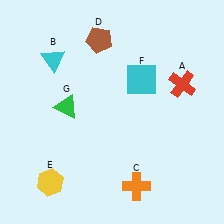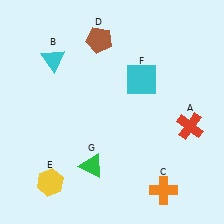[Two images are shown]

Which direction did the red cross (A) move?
The red cross (A) moved down.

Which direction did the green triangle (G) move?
The green triangle (G) moved down.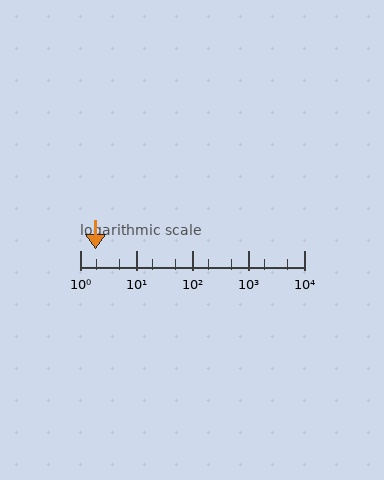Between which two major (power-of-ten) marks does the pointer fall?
The pointer is between 1 and 10.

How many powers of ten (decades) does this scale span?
The scale spans 4 decades, from 1 to 10000.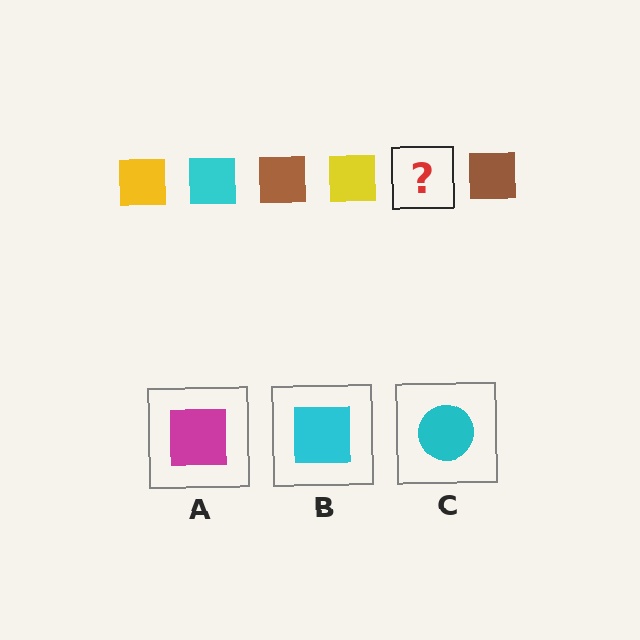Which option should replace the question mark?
Option B.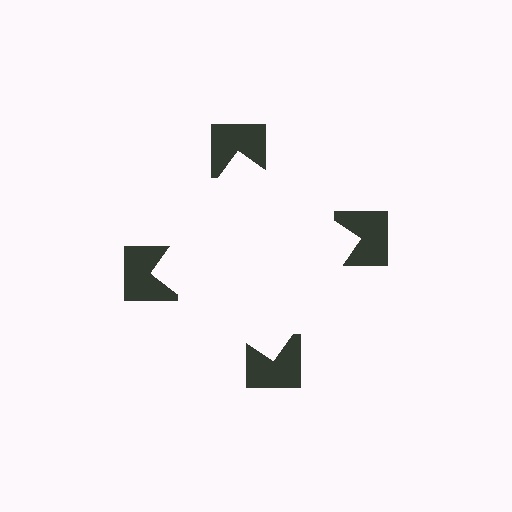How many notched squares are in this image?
There are 4 — one at each vertex of the illusory square.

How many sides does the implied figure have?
4 sides.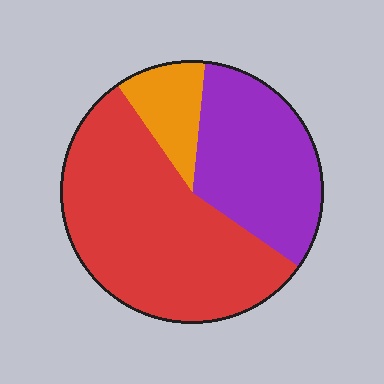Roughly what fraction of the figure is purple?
Purple takes up between a sixth and a third of the figure.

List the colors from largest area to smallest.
From largest to smallest: red, purple, orange.